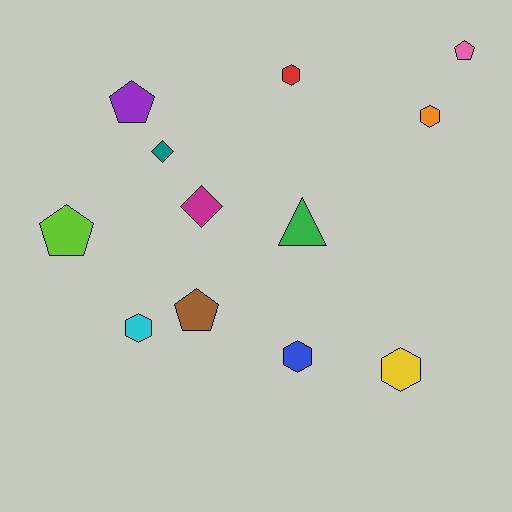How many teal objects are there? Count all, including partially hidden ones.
There is 1 teal object.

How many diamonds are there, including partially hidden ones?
There are 2 diamonds.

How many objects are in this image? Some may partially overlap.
There are 12 objects.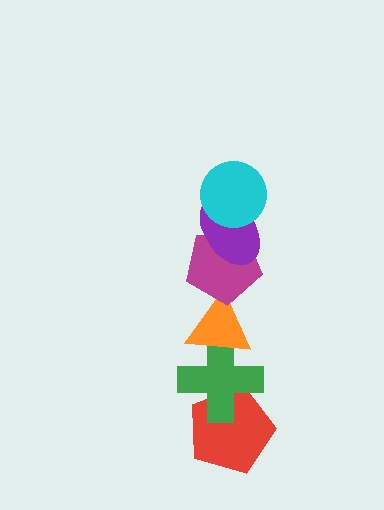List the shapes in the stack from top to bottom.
From top to bottom: the cyan circle, the purple ellipse, the magenta pentagon, the orange triangle, the green cross, the red pentagon.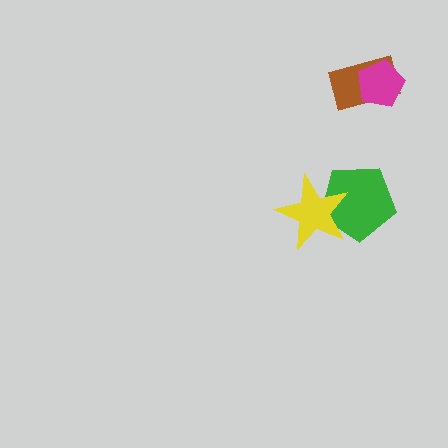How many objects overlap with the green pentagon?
1 object overlaps with the green pentagon.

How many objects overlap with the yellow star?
1 object overlaps with the yellow star.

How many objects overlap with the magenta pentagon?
1 object overlaps with the magenta pentagon.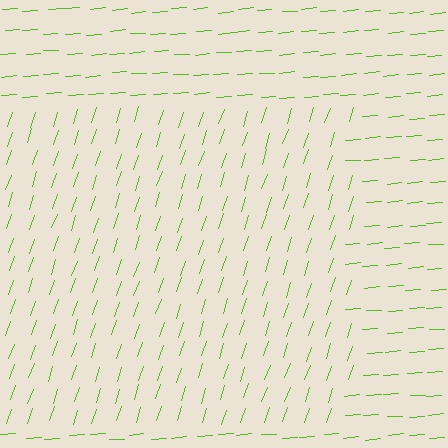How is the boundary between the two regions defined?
The boundary is defined purely by a change in line orientation (approximately 67 degrees difference). All lines are the same color and thickness.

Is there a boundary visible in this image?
Yes, there is a texture boundary formed by a change in line orientation.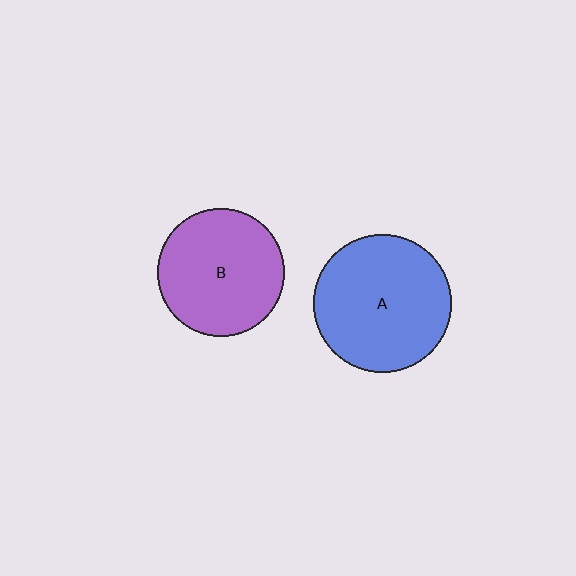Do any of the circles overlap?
No, none of the circles overlap.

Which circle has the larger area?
Circle A (blue).